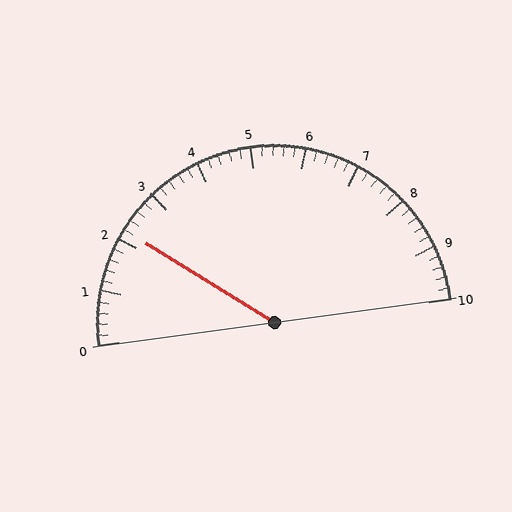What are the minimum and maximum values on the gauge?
The gauge ranges from 0 to 10.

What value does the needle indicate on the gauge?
The needle indicates approximately 2.2.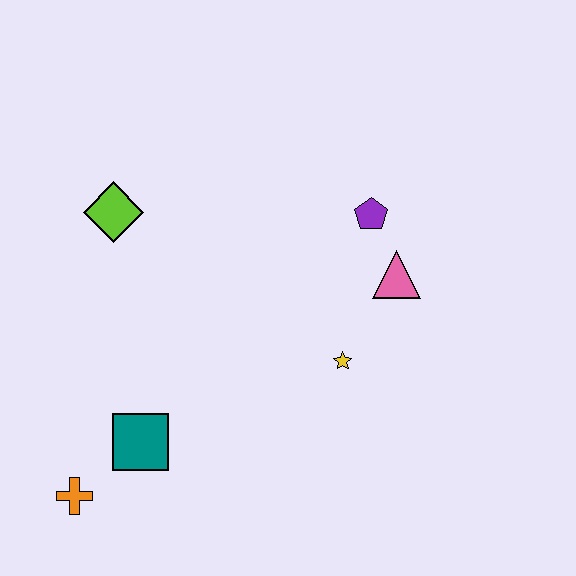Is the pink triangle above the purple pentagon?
No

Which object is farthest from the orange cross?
The purple pentagon is farthest from the orange cross.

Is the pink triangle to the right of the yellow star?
Yes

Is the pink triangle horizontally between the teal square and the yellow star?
No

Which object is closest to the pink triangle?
The purple pentagon is closest to the pink triangle.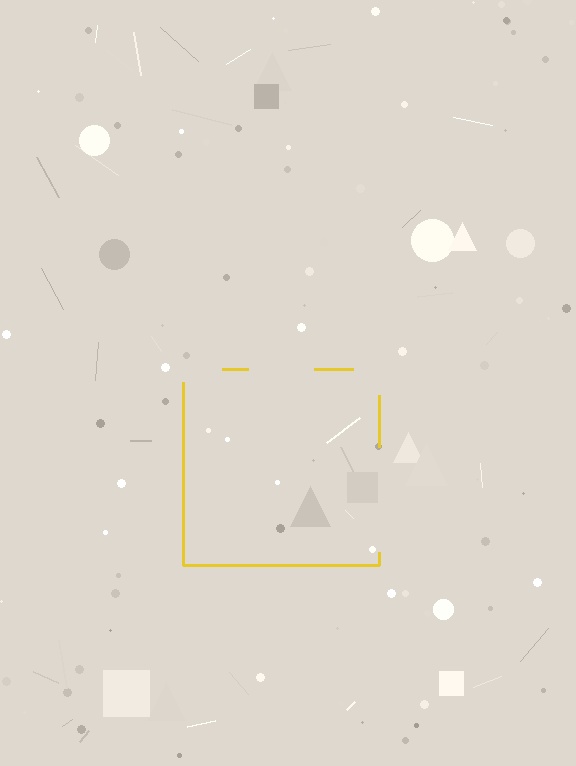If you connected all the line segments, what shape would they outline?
They would outline a square.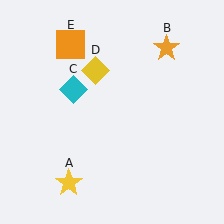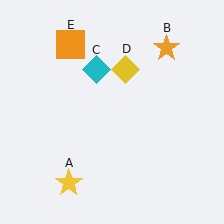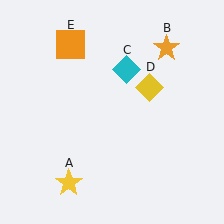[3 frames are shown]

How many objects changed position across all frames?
2 objects changed position: cyan diamond (object C), yellow diamond (object D).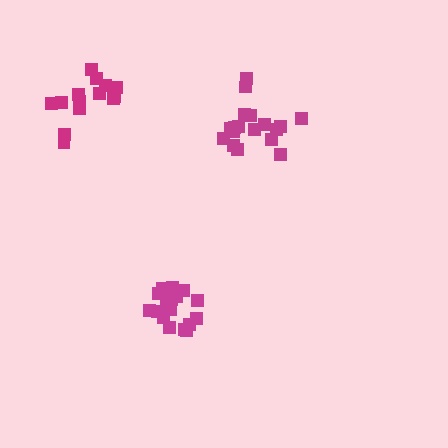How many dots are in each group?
Group 1: 14 dots, Group 2: 17 dots, Group 3: 19 dots (50 total).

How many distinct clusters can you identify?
There are 3 distinct clusters.